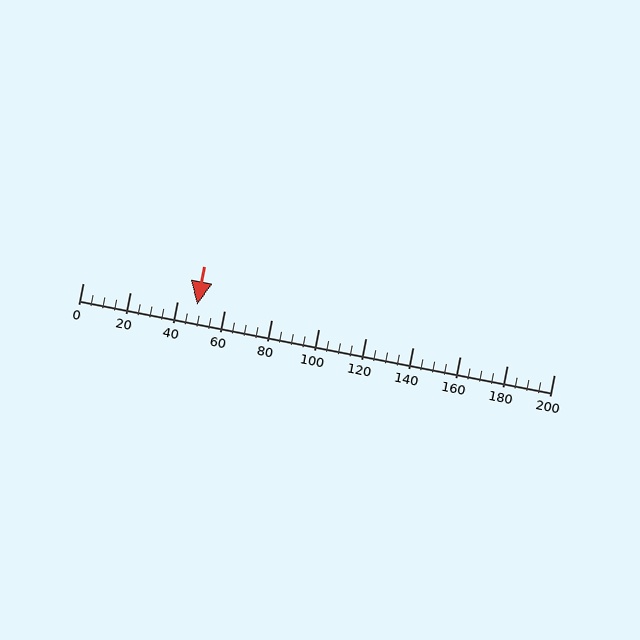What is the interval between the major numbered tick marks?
The major tick marks are spaced 20 units apart.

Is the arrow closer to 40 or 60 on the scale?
The arrow is closer to 40.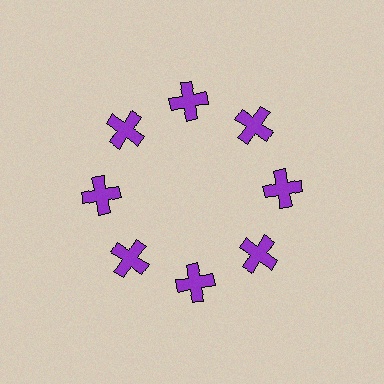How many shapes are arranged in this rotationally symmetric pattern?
There are 8 shapes, arranged in 8 groups of 1.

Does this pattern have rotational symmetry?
Yes, this pattern has 8-fold rotational symmetry. It looks the same after rotating 45 degrees around the center.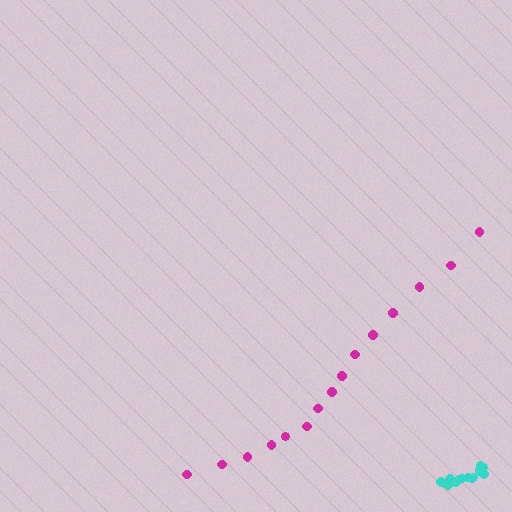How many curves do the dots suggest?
There are 2 distinct paths.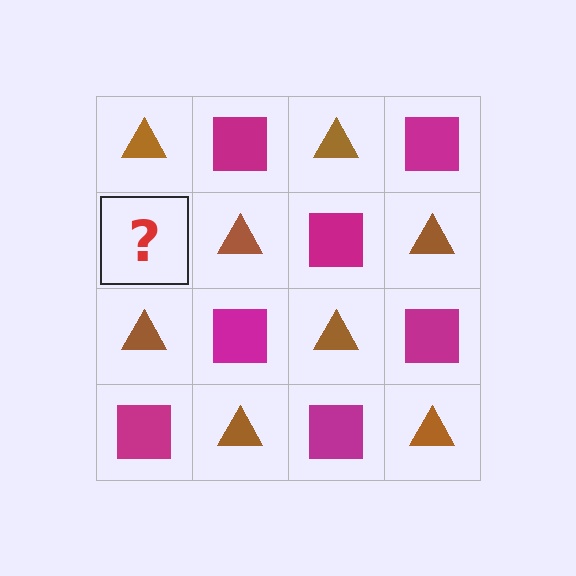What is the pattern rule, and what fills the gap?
The rule is that it alternates brown triangle and magenta square in a checkerboard pattern. The gap should be filled with a magenta square.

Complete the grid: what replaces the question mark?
The question mark should be replaced with a magenta square.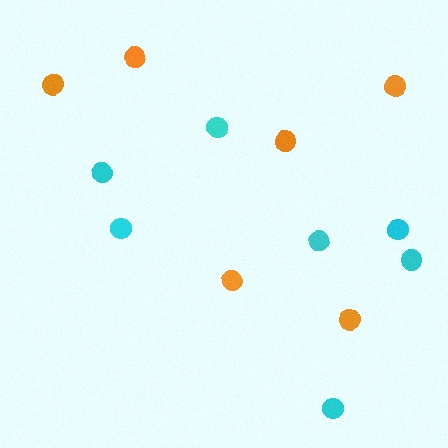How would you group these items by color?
There are 2 groups: one group of cyan circles (7) and one group of orange circles (6).